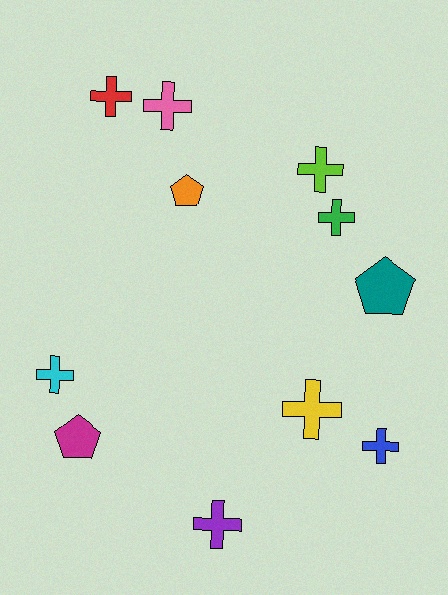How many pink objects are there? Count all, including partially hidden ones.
There is 1 pink object.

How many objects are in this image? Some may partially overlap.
There are 11 objects.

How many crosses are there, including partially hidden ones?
There are 8 crosses.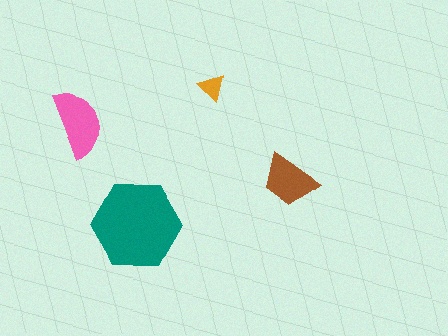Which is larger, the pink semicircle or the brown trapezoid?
The pink semicircle.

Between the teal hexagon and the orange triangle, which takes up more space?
The teal hexagon.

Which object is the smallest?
The orange triangle.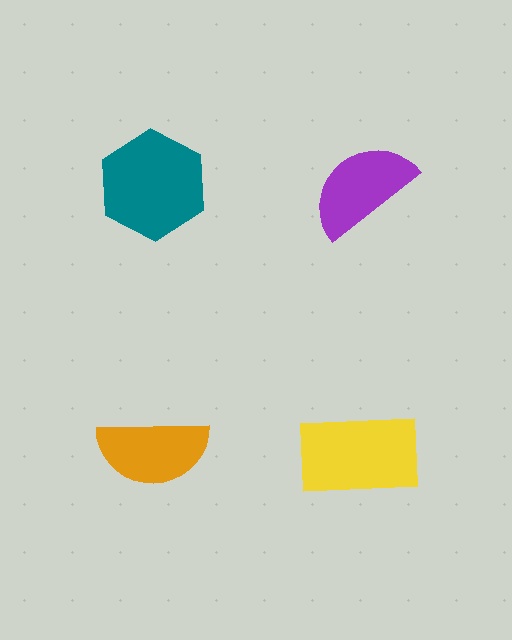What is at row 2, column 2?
A yellow rectangle.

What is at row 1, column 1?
A teal hexagon.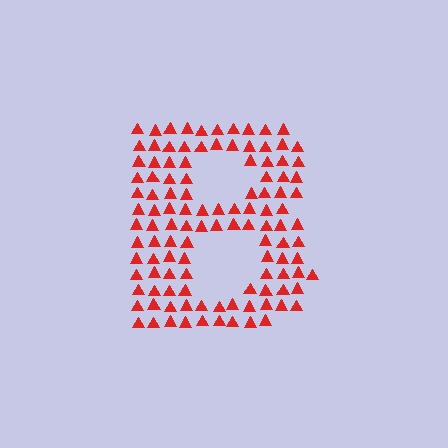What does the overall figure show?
The overall figure shows the letter B.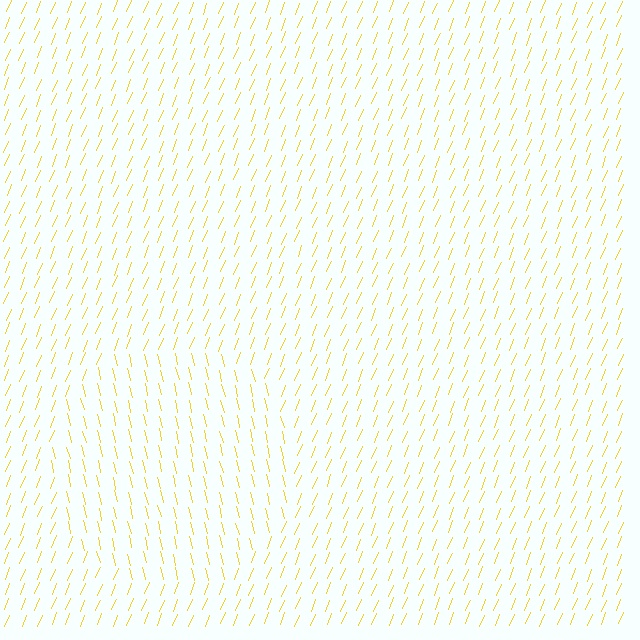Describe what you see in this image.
The image is filled with small yellow line segments. A circle region in the image has lines oriented differently from the surrounding lines, creating a visible texture boundary.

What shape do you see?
I see a circle.